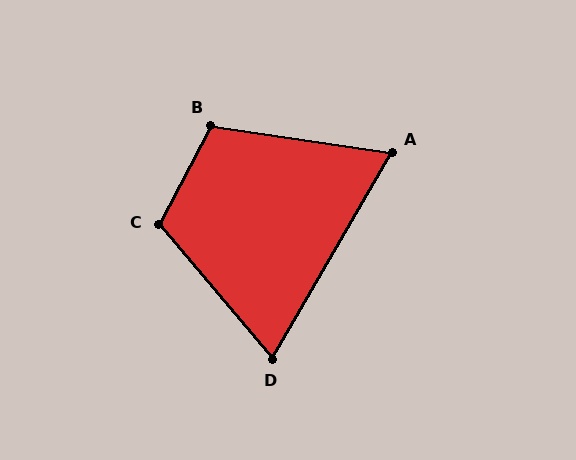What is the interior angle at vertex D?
Approximately 70 degrees (acute).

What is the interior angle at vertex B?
Approximately 110 degrees (obtuse).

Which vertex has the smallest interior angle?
A, at approximately 68 degrees.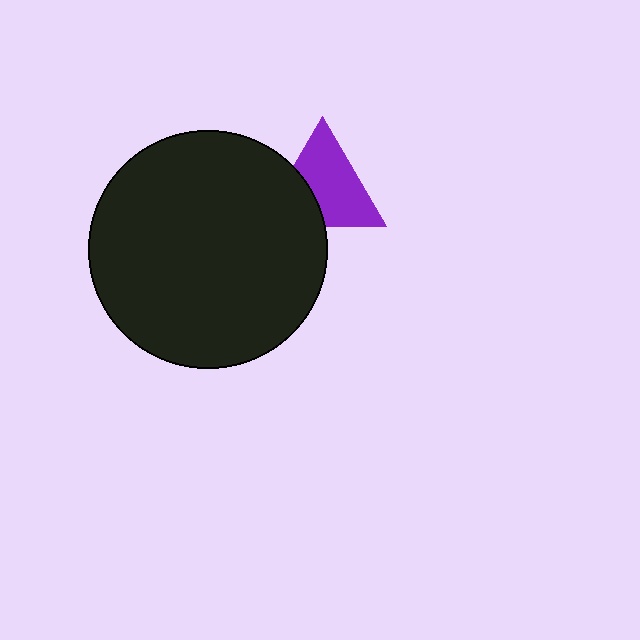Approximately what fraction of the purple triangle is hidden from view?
Roughly 32% of the purple triangle is hidden behind the black circle.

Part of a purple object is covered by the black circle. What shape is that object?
It is a triangle.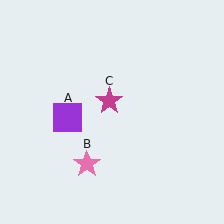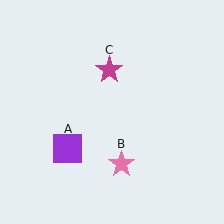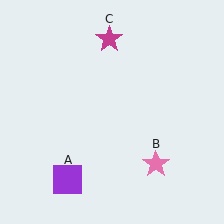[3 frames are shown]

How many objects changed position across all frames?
3 objects changed position: purple square (object A), pink star (object B), magenta star (object C).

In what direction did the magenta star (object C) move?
The magenta star (object C) moved up.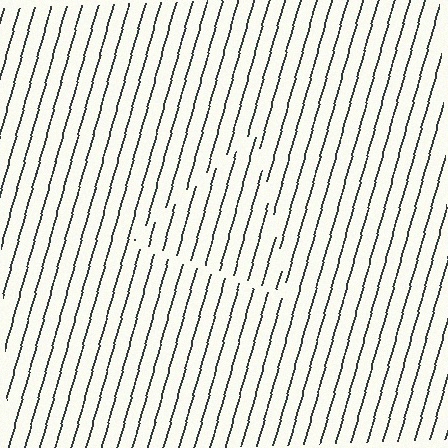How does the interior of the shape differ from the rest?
The interior of the shape contains the same grating, shifted by half a period — the contour is defined by the phase discontinuity where line-ends from the inner and outer gratings abut.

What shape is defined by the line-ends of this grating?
An illusory triangle. The interior of the shape contains the same grating, shifted by half a period — the contour is defined by the phase discontinuity where line-ends from the inner and outer gratings abut.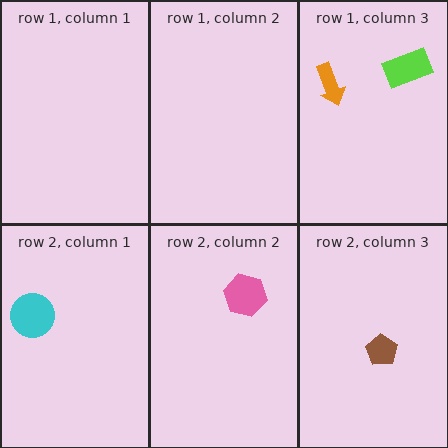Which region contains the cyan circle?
The row 2, column 1 region.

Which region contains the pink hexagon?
The row 2, column 2 region.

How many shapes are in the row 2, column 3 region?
1.